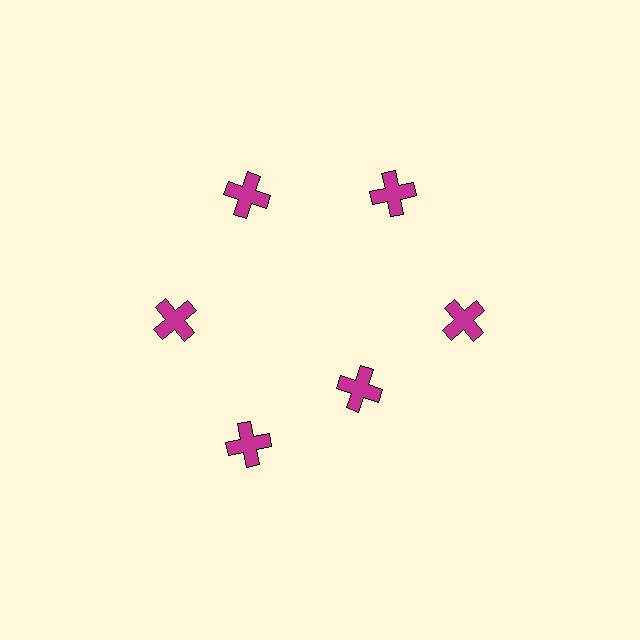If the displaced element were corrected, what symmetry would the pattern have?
It would have 6-fold rotational symmetry — the pattern would map onto itself every 60 degrees.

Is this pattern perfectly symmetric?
No. The 6 magenta crosses are arranged in a ring, but one element near the 5 o'clock position is pulled inward toward the center, breaking the 6-fold rotational symmetry.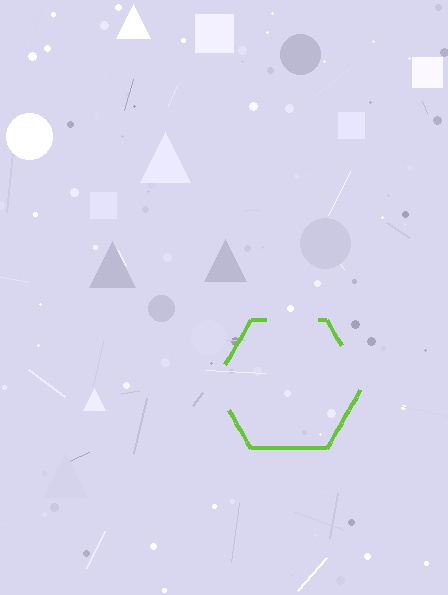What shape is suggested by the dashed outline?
The dashed outline suggests a hexagon.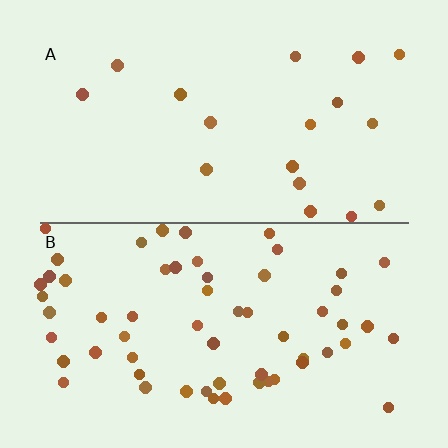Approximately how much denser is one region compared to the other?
Approximately 3.3× — region B over region A.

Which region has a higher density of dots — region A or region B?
B (the bottom).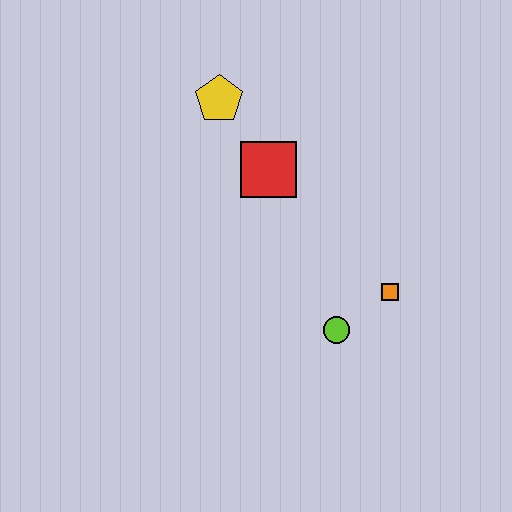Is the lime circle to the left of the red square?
No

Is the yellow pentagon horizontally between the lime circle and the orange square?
No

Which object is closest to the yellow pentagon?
The red square is closest to the yellow pentagon.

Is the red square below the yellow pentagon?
Yes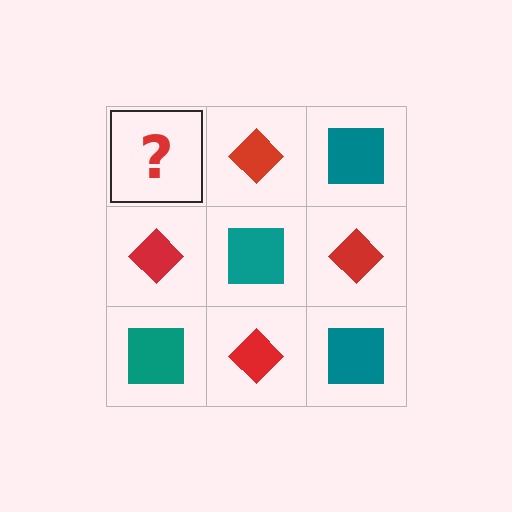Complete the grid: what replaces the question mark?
The question mark should be replaced with a teal square.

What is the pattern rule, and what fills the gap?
The rule is that it alternates teal square and red diamond in a checkerboard pattern. The gap should be filled with a teal square.